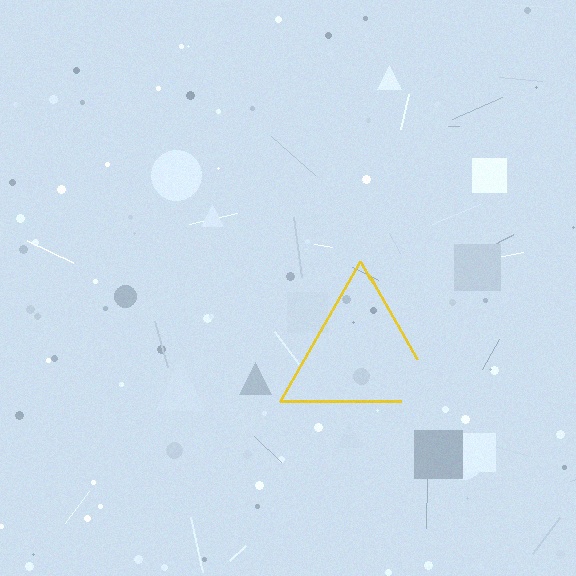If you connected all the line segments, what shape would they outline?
They would outline a triangle.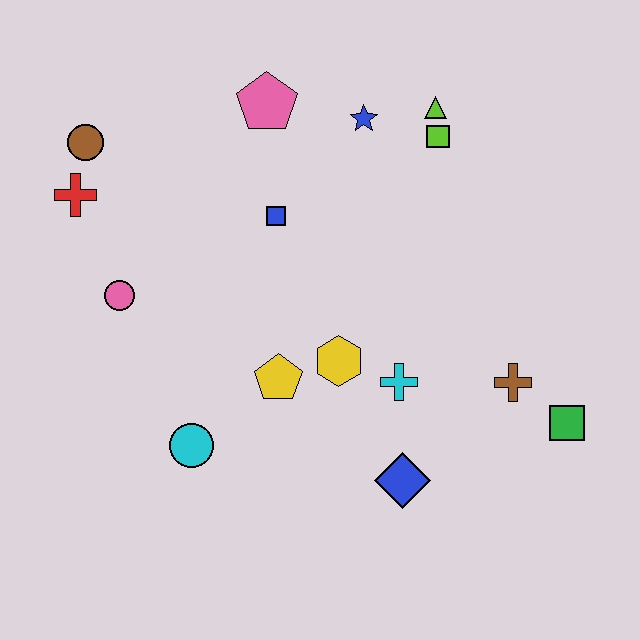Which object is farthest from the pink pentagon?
The green square is farthest from the pink pentagon.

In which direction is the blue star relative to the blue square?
The blue star is above the blue square.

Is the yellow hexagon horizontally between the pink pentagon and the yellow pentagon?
No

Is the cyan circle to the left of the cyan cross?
Yes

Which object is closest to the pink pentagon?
The blue star is closest to the pink pentagon.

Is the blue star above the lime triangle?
No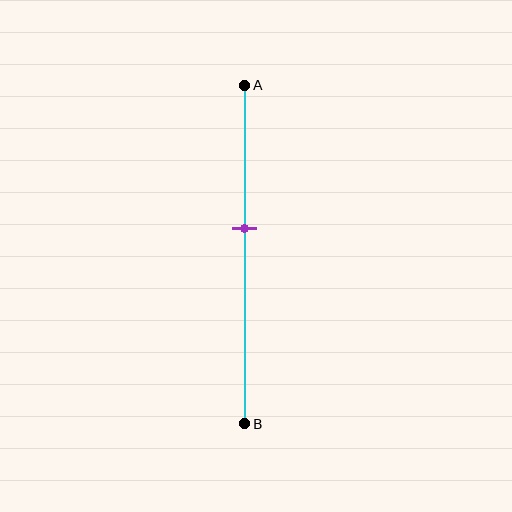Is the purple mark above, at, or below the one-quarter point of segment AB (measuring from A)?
The purple mark is below the one-quarter point of segment AB.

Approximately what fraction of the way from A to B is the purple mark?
The purple mark is approximately 40% of the way from A to B.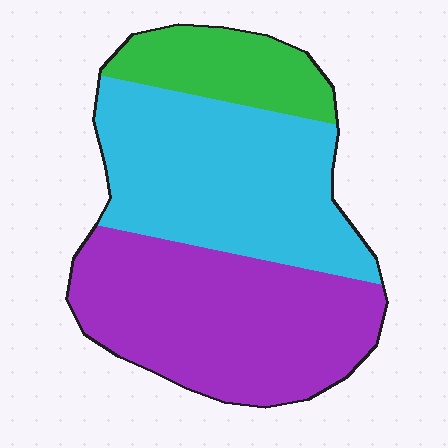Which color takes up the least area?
Green, at roughly 15%.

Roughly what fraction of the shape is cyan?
Cyan covers 41% of the shape.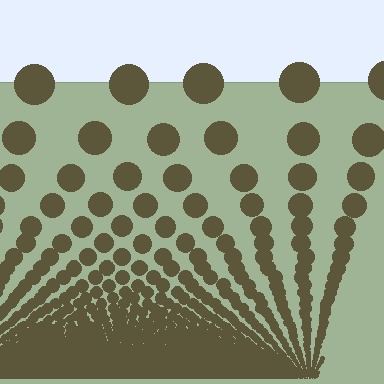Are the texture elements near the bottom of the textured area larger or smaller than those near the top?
Smaller. The gradient is inverted — elements near the bottom are smaller and denser.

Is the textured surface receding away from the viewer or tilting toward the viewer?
The surface appears to tilt toward the viewer. Texture elements get larger and sparser toward the top.